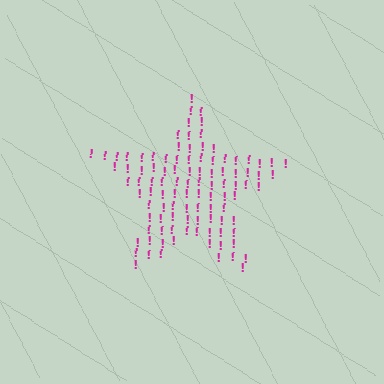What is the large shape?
The large shape is a star.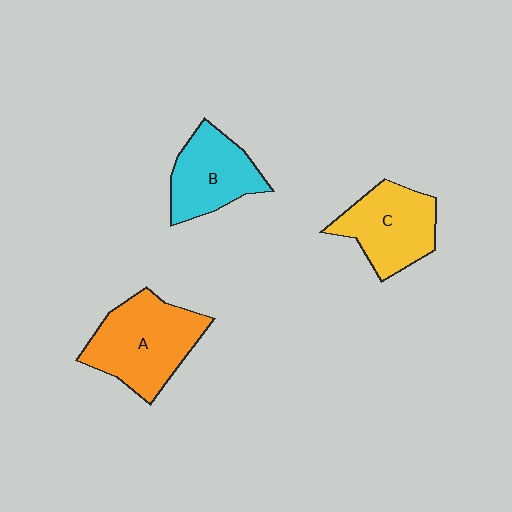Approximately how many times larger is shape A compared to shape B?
Approximately 1.3 times.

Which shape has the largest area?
Shape A (orange).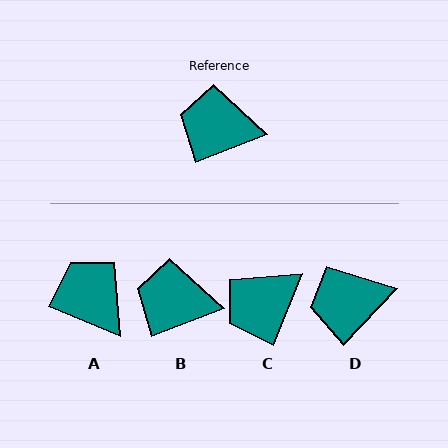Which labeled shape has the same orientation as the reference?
B.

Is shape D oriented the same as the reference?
No, it is off by about 25 degrees.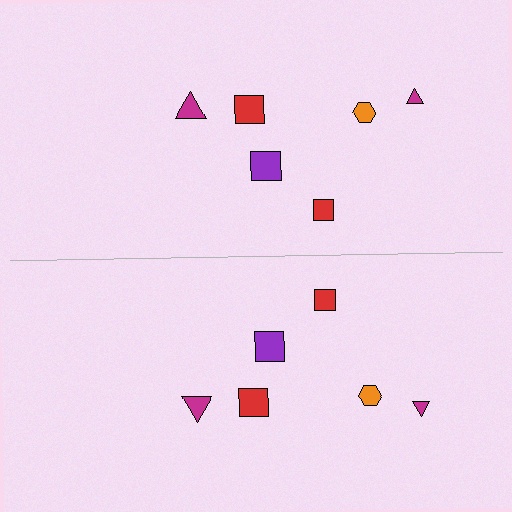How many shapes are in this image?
There are 12 shapes in this image.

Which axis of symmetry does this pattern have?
The pattern has a horizontal axis of symmetry running through the center of the image.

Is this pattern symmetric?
Yes, this pattern has bilateral (reflection) symmetry.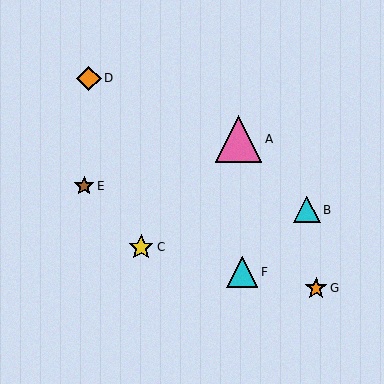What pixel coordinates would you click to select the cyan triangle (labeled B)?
Click at (307, 210) to select the cyan triangle B.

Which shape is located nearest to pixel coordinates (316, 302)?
The orange star (labeled G) at (316, 288) is nearest to that location.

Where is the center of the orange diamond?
The center of the orange diamond is at (89, 78).